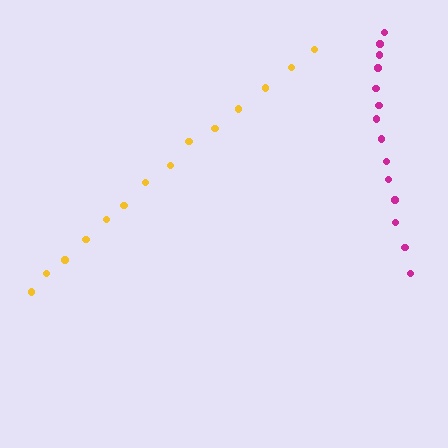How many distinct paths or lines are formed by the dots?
There are 2 distinct paths.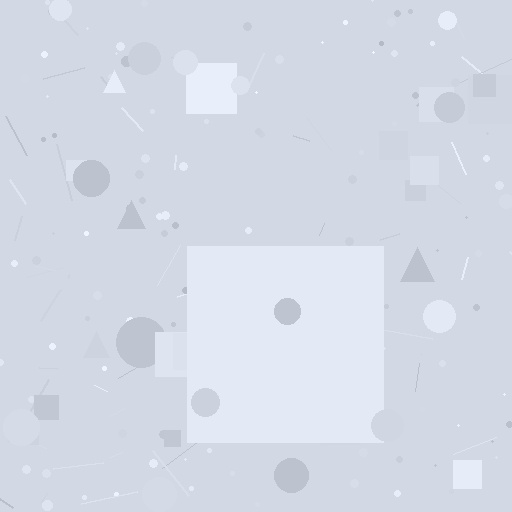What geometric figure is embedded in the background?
A square is embedded in the background.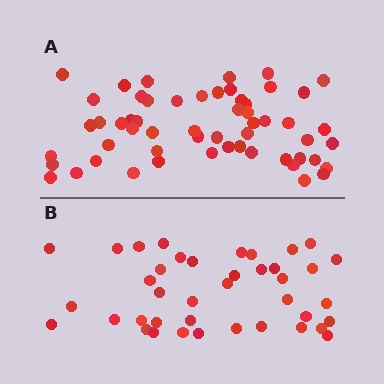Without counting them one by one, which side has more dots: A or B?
Region A (the top region) has more dots.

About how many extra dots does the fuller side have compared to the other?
Region A has approximately 15 more dots than region B.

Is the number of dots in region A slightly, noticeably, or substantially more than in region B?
Region A has noticeably more, but not dramatically so. The ratio is roughly 1.4 to 1.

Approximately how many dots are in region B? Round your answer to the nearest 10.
About 40 dots.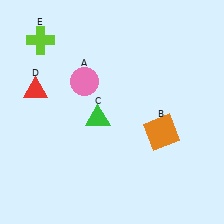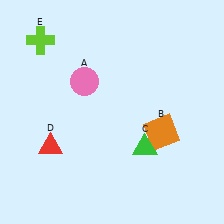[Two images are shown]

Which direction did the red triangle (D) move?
The red triangle (D) moved down.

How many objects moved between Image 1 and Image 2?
2 objects moved between the two images.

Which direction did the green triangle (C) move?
The green triangle (C) moved right.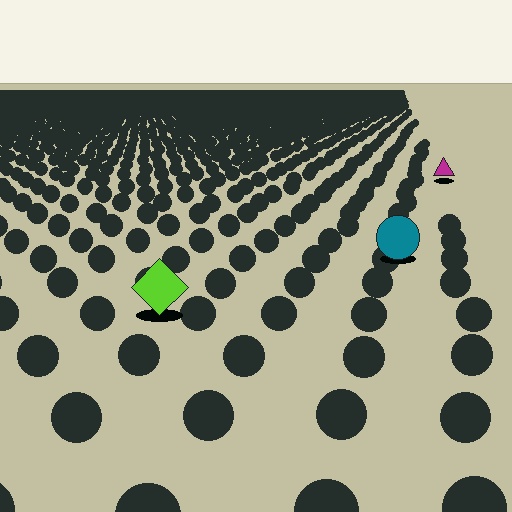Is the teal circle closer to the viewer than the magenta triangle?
Yes. The teal circle is closer — you can tell from the texture gradient: the ground texture is coarser near it.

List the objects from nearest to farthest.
From nearest to farthest: the lime diamond, the teal circle, the magenta triangle.